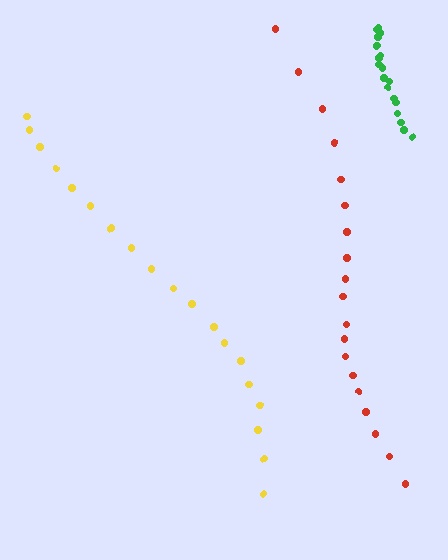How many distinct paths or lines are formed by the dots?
There are 3 distinct paths.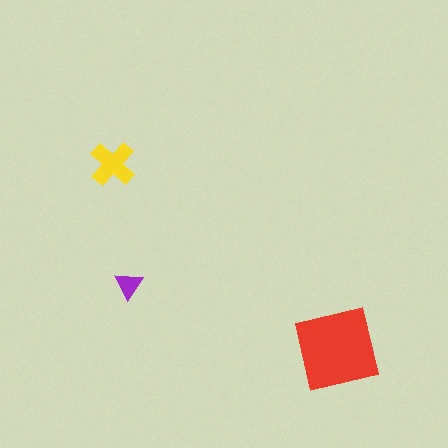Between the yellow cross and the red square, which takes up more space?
The red square.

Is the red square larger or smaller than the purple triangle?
Larger.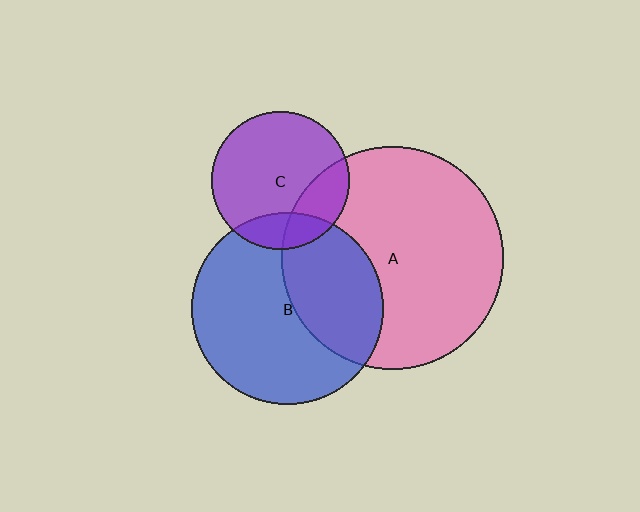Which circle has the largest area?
Circle A (pink).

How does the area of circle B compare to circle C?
Approximately 1.9 times.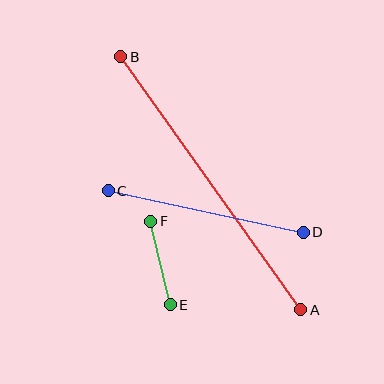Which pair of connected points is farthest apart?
Points A and B are farthest apart.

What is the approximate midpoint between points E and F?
The midpoint is at approximately (160, 263) pixels.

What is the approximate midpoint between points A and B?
The midpoint is at approximately (211, 183) pixels.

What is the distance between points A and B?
The distance is approximately 311 pixels.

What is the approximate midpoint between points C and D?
The midpoint is at approximately (206, 212) pixels.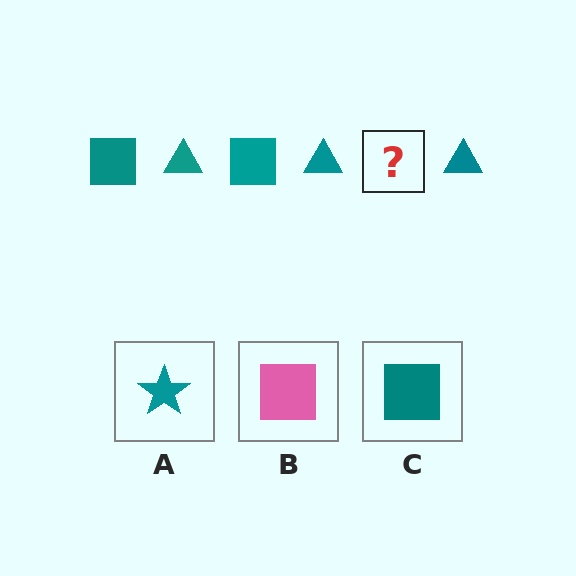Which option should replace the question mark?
Option C.